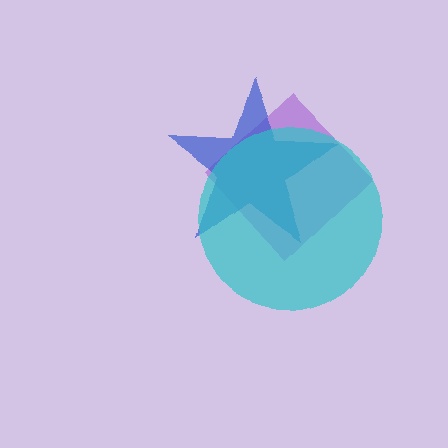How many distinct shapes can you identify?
There are 3 distinct shapes: a purple diamond, a blue star, a cyan circle.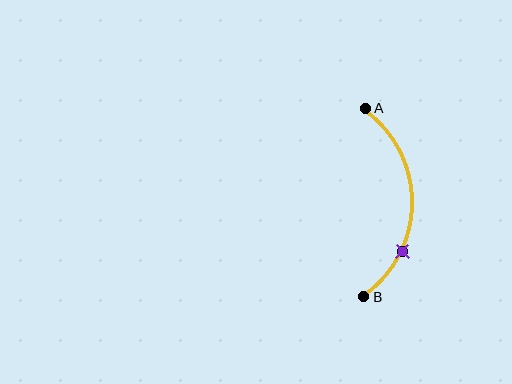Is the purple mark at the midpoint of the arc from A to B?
No. The purple mark lies on the arc but is closer to endpoint B. The arc midpoint would be at the point on the curve equidistant along the arc from both A and B.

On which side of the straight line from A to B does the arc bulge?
The arc bulges to the right of the straight line connecting A and B.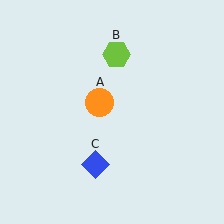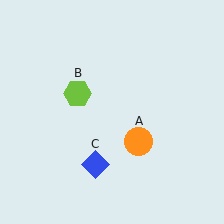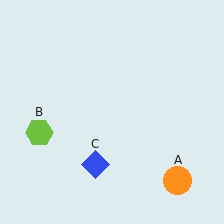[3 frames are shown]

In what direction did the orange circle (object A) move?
The orange circle (object A) moved down and to the right.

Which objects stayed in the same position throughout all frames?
Blue diamond (object C) remained stationary.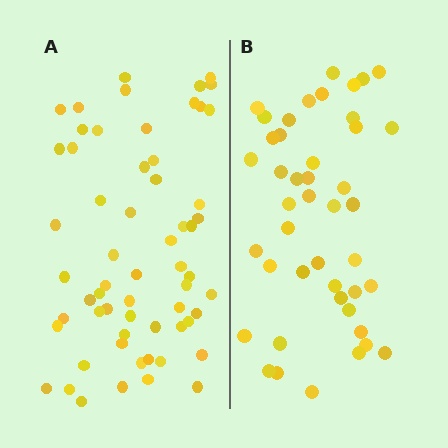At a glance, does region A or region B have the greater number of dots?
Region A (the left region) has more dots.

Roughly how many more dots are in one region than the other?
Region A has approximately 15 more dots than region B.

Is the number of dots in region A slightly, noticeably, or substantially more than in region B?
Region A has noticeably more, but not dramatically so. The ratio is roughly 1.4 to 1.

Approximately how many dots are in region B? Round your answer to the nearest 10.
About 40 dots. (The exact count is 44, which rounds to 40.)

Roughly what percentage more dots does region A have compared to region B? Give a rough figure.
About 35% more.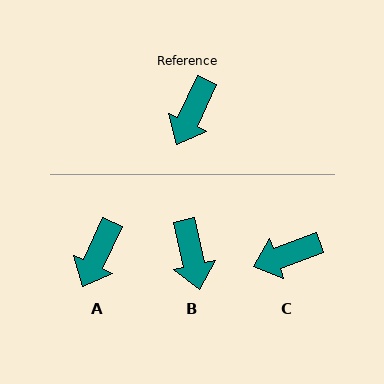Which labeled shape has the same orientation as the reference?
A.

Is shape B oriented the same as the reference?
No, it is off by about 38 degrees.